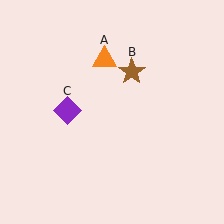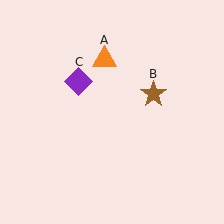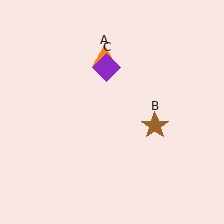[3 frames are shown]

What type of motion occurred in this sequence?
The brown star (object B), purple diamond (object C) rotated clockwise around the center of the scene.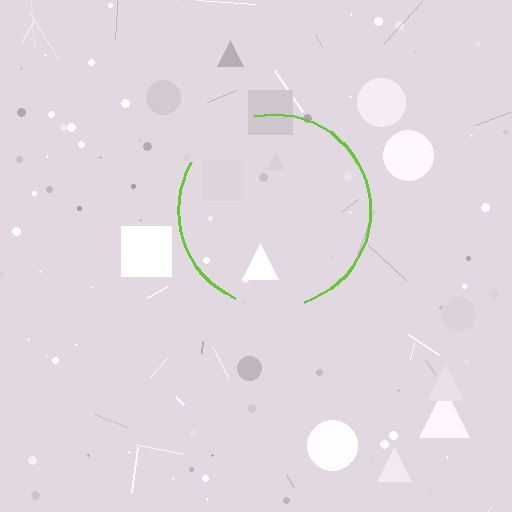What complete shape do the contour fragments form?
The contour fragments form a circle.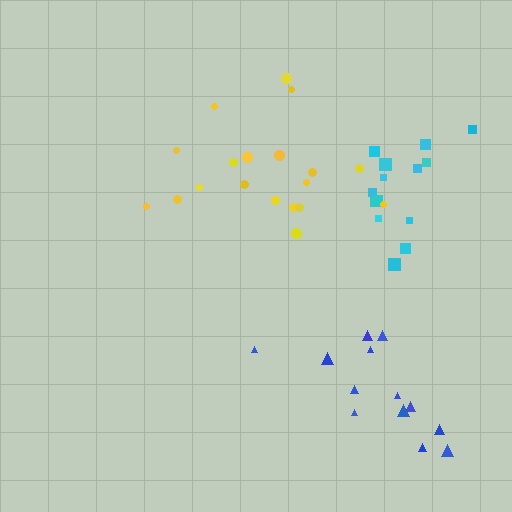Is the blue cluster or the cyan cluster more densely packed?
Cyan.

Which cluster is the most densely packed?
Cyan.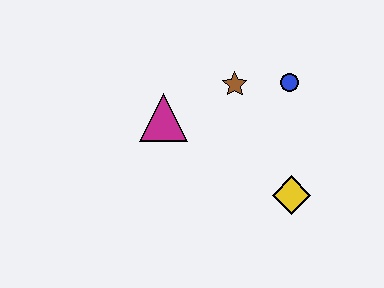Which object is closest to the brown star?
The blue circle is closest to the brown star.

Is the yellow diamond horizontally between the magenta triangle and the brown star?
No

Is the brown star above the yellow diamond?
Yes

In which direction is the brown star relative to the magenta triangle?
The brown star is to the right of the magenta triangle.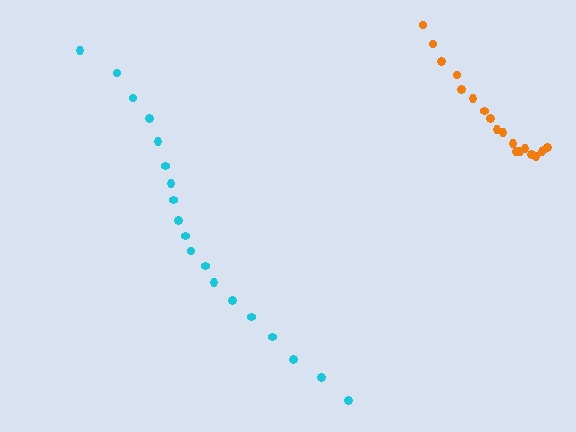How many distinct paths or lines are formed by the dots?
There are 2 distinct paths.